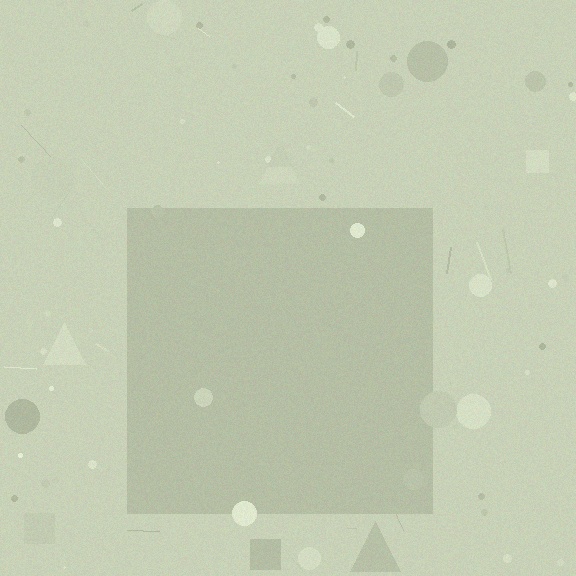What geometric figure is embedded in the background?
A square is embedded in the background.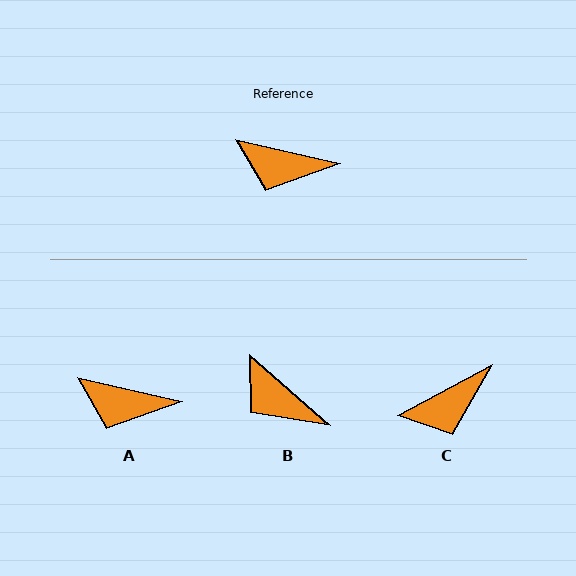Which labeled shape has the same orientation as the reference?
A.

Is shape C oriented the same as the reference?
No, it is off by about 41 degrees.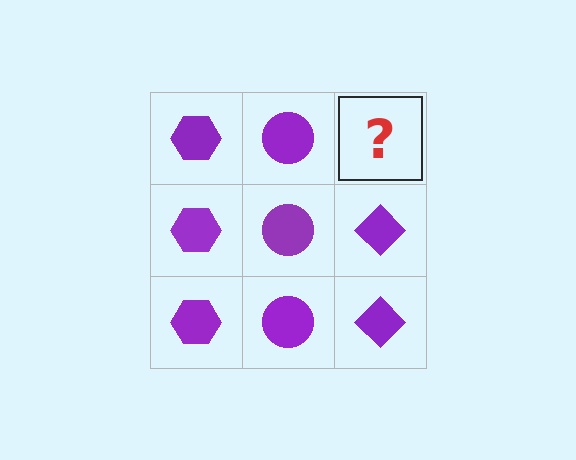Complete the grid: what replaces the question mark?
The question mark should be replaced with a purple diamond.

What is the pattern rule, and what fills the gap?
The rule is that each column has a consistent shape. The gap should be filled with a purple diamond.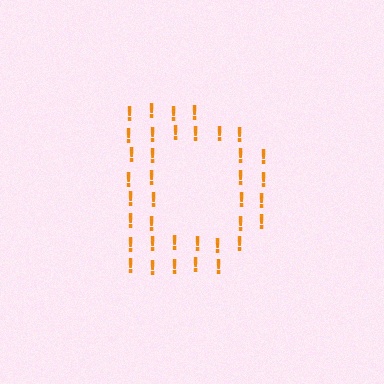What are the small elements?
The small elements are exclamation marks.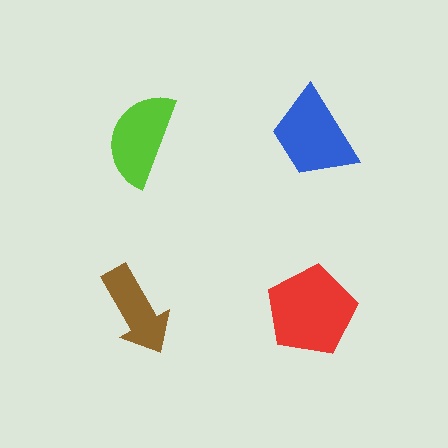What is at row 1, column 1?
A lime semicircle.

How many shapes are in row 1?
2 shapes.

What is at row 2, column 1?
A brown arrow.